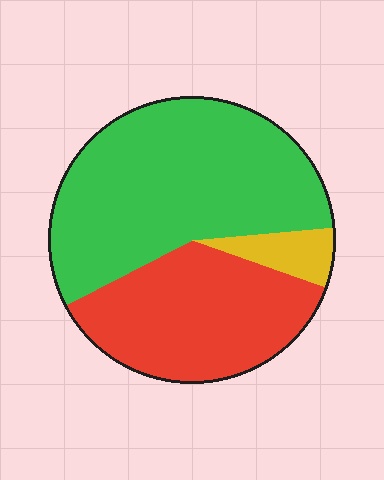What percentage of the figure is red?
Red takes up about three eighths (3/8) of the figure.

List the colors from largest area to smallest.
From largest to smallest: green, red, yellow.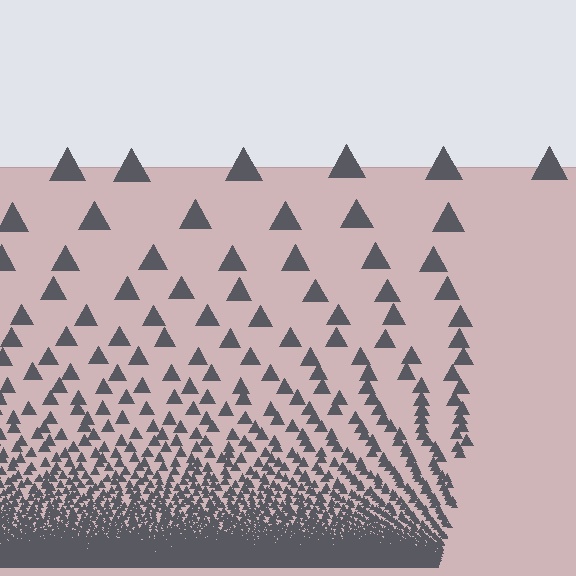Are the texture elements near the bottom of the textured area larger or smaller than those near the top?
Smaller. The gradient is inverted — elements near the bottom are smaller and denser.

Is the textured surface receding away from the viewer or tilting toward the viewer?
The surface appears to tilt toward the viewer. Texture elements get larger and sparser toward the top.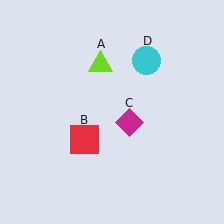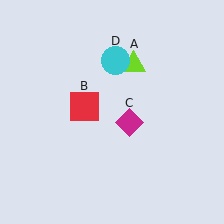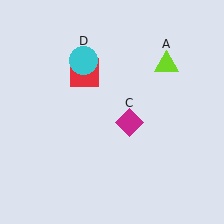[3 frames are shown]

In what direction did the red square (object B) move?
The red square (object B) moved up.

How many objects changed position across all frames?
3 objects changed position: lime triangle (object A), red square (object B), cyan circle (object D).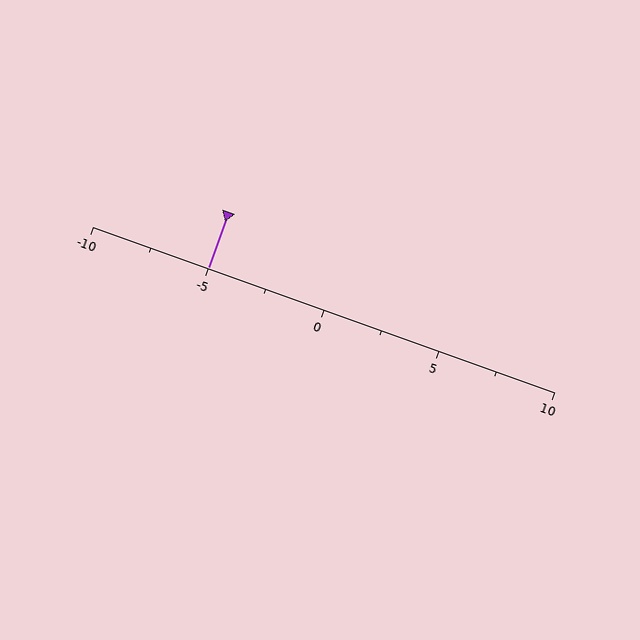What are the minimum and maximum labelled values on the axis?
The axis runs from -10 to 10.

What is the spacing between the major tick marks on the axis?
The major ticks are spaced 5 apart.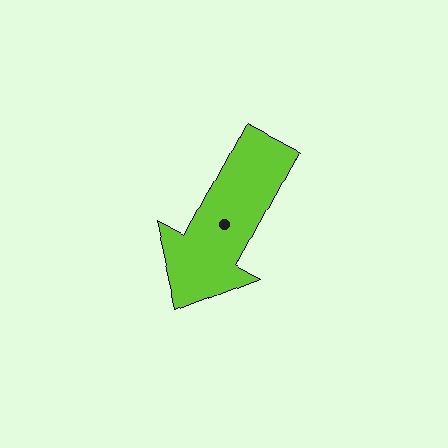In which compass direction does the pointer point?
Southwest.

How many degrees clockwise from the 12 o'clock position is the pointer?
Approximately 208 degrees.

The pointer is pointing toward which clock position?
Roughly 7 o'clock.